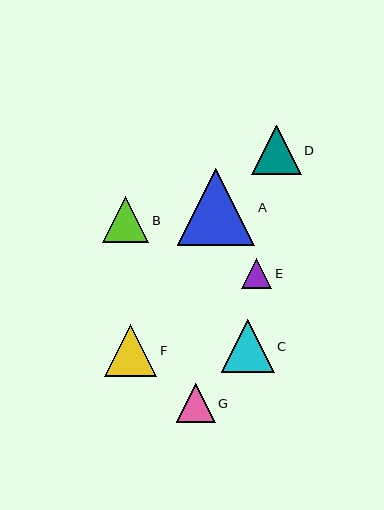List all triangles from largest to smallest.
From largest to smallest: A, C, F, D, B, G, E.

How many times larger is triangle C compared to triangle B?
Triangle C is approximately 1.1 times the size of triangle B.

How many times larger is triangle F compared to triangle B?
Triangle F is approximately 1.1 times the size of triangle B.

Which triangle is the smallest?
Triangle E is the smallest with a size of approximately 30 pixels.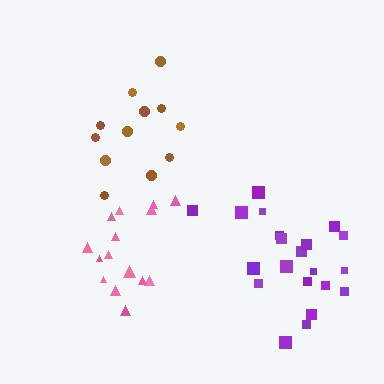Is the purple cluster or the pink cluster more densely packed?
Pink.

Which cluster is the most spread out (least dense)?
Brown.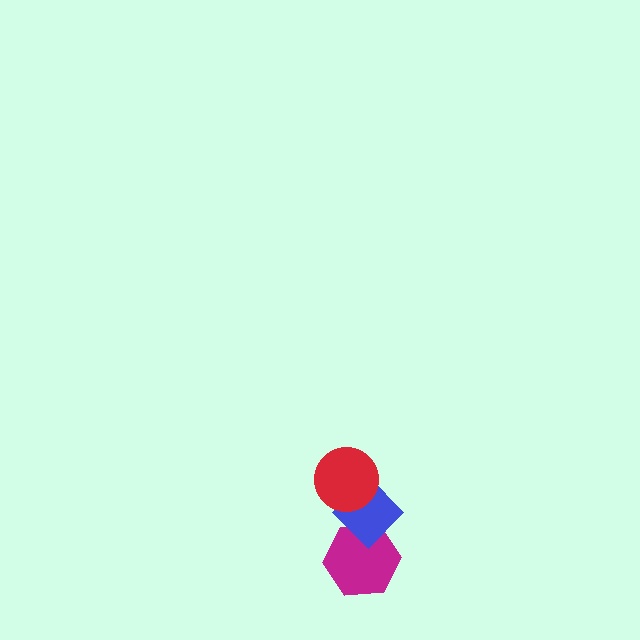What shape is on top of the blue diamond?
The red circle is on top of the blue diamond.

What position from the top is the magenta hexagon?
The magenta hexagon is 3rd from the top.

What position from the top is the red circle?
The red circle is 1st from the top.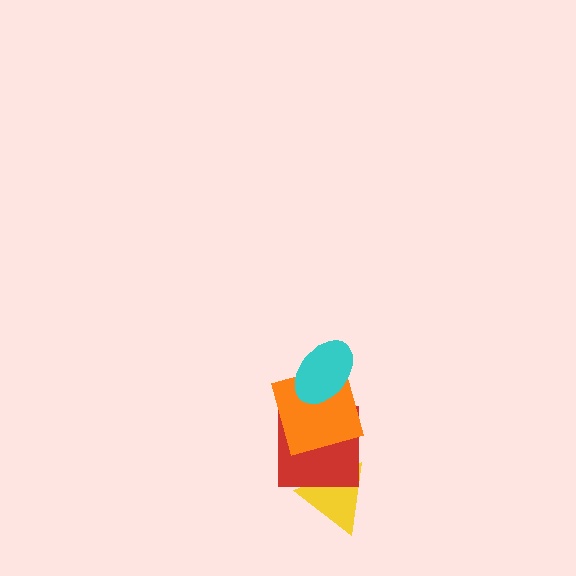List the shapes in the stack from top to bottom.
From top to bottom: the cyan ellipse, the orange square, the red square, the yellow triangle.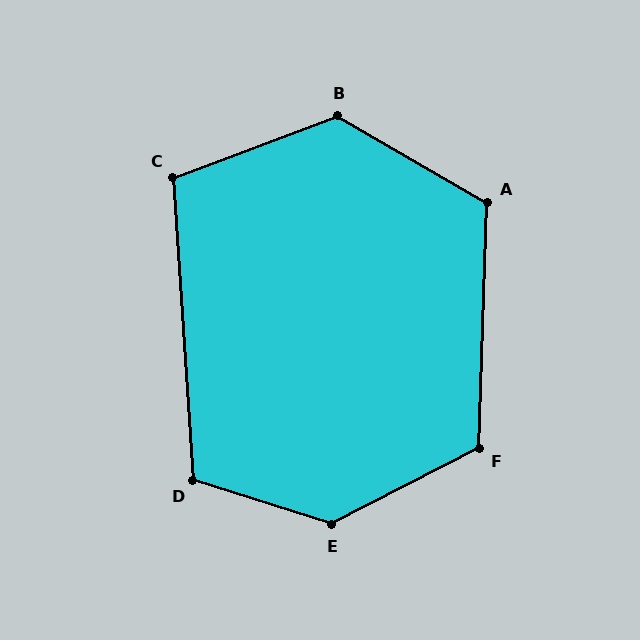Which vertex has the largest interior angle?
E, at approximately 135 degrees.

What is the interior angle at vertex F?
Approximately 119 degrees (obtuse).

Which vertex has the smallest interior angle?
C, at approximately 107 degrees.